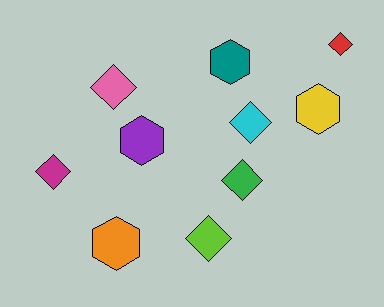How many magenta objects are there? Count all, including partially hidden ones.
There is 1 magenta object.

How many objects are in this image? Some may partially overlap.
There are 10 objects.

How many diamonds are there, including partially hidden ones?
There are 6 diamonds.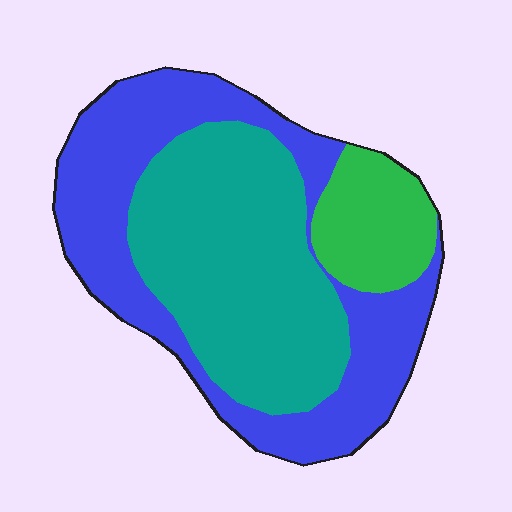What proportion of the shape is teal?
Teal covers about 45% of the shape.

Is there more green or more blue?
Blue.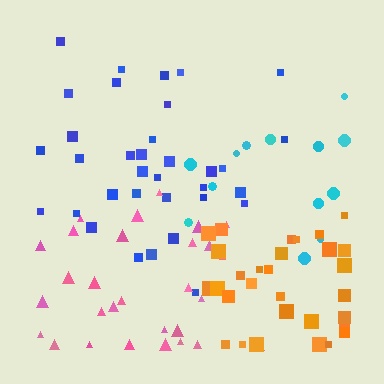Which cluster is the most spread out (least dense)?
Cyan.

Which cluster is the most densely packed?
Orange.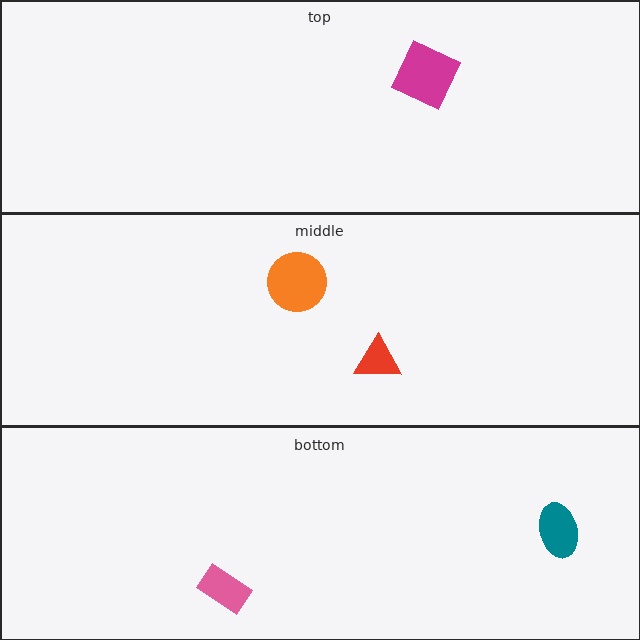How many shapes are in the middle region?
2.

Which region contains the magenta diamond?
The top region.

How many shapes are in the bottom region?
2.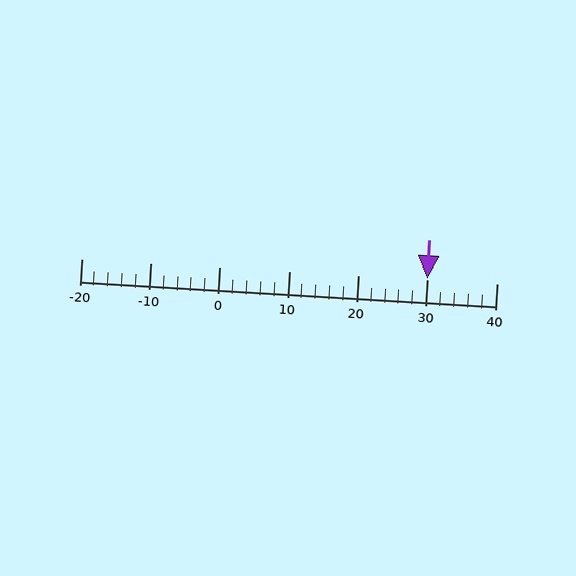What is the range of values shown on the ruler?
The ruler shows values from -20 to 40.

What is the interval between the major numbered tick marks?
The major tick marks are spaced 10 units apart.